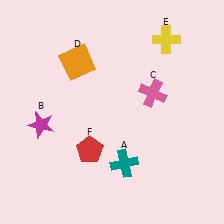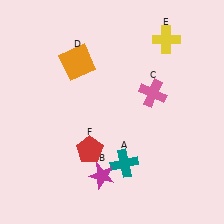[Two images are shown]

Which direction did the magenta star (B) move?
The magenta star (B) moved right.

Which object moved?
The magenta star (B) moved right.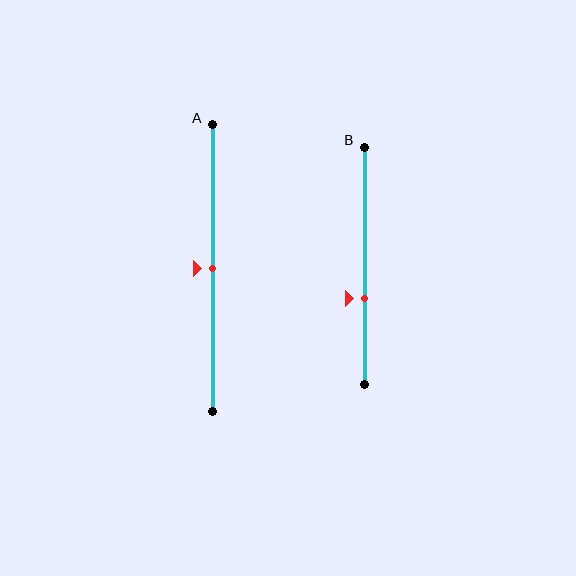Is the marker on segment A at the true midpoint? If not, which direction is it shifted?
Yes, the marker on segment A is at the true midpoint.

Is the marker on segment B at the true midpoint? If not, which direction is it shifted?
No, the marker on segment B is shifted downward by about 14% of the segment length.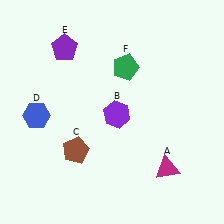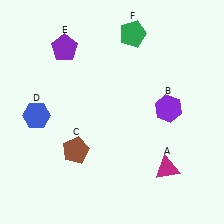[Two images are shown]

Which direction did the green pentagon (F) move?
The green pentagon (F) moved up.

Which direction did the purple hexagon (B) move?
The purple hexagon (B) moved right.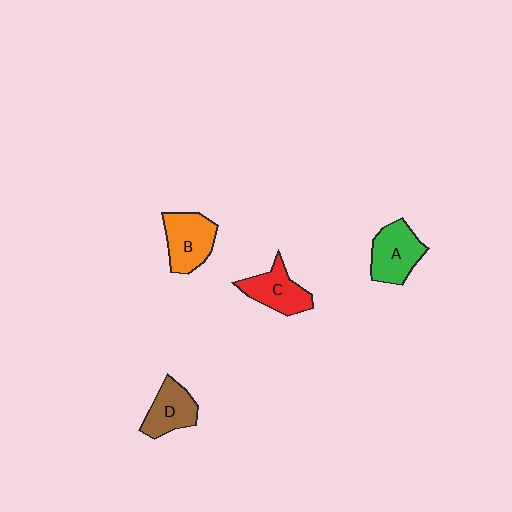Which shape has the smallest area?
Shape D (brown).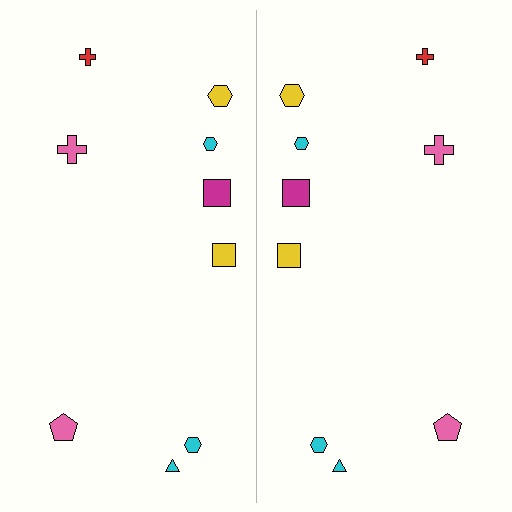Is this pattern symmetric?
Yes, this pattern has bilateral (reflection) symmetry.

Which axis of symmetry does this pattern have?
The pattern has a vertical axis of symmetry running through the center of the image.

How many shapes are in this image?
There are 18 shapes in this image.